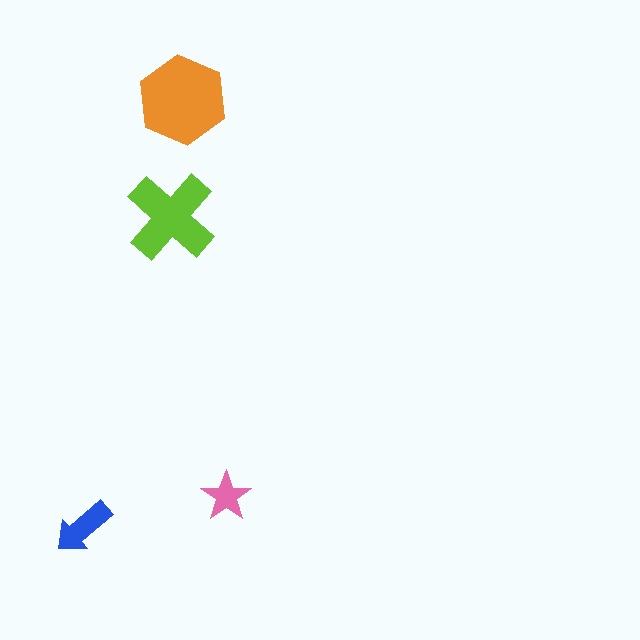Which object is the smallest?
The pink star.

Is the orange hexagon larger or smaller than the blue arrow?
Larger.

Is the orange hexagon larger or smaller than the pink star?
Larger.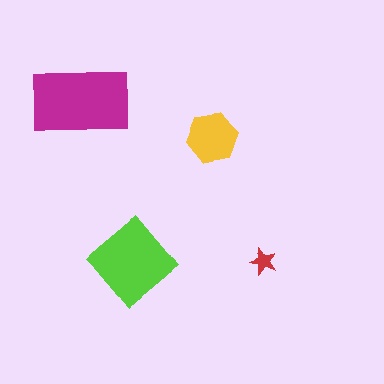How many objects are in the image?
There are 4 objects in the image.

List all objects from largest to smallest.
The magenta rectangle, the lime diamond, the yellow hexagon, the red star.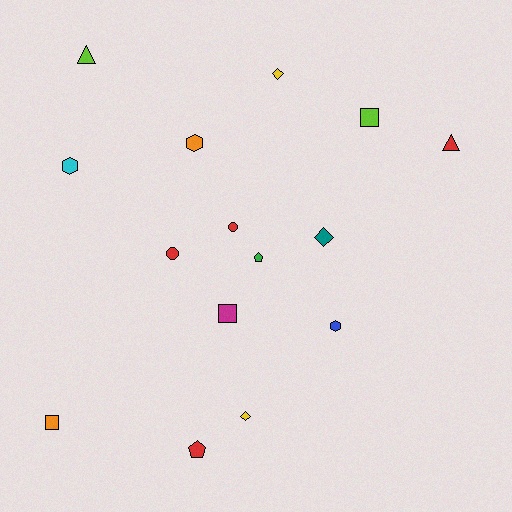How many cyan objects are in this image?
There is 1 cyan object.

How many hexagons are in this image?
There are 3 hexagons.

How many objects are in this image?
There are 15 objects.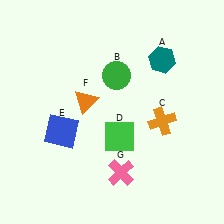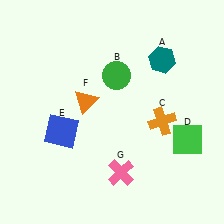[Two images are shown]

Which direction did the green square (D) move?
The green square (D) moved right.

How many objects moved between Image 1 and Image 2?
1 object moved between the two images.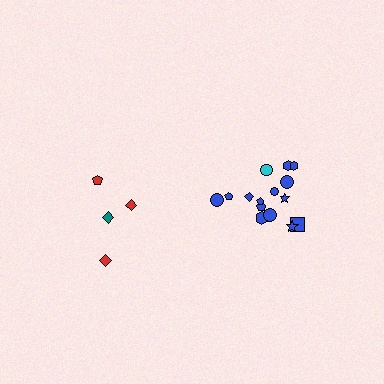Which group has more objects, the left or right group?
The right group.